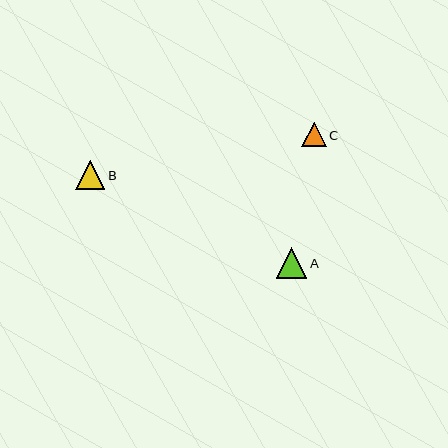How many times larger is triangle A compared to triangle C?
Triangle A is approximately 1.2 times the size of triangle C.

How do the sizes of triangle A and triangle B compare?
Triangle A and triangle B are approximately the same size.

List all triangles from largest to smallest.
From largest to smallest: A, B, C.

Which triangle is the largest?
Triangle A is the largest with a size of approximately 30 pixels.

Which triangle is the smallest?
Triangle C is the smallest with a size of approximately 24 pixels.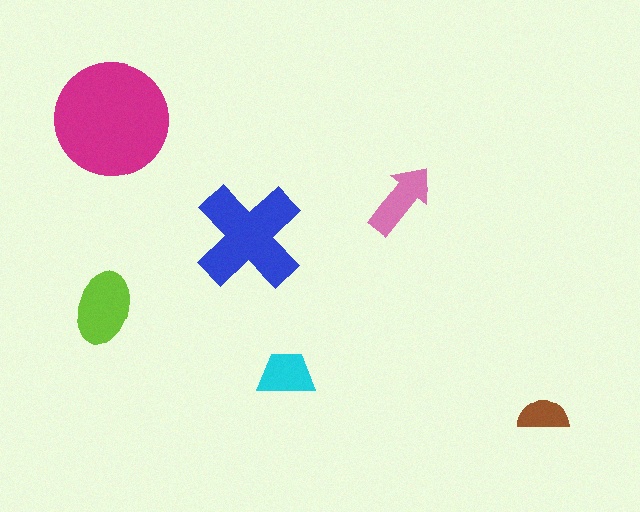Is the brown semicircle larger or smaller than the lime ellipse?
Smaller.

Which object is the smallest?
The brown semicircle.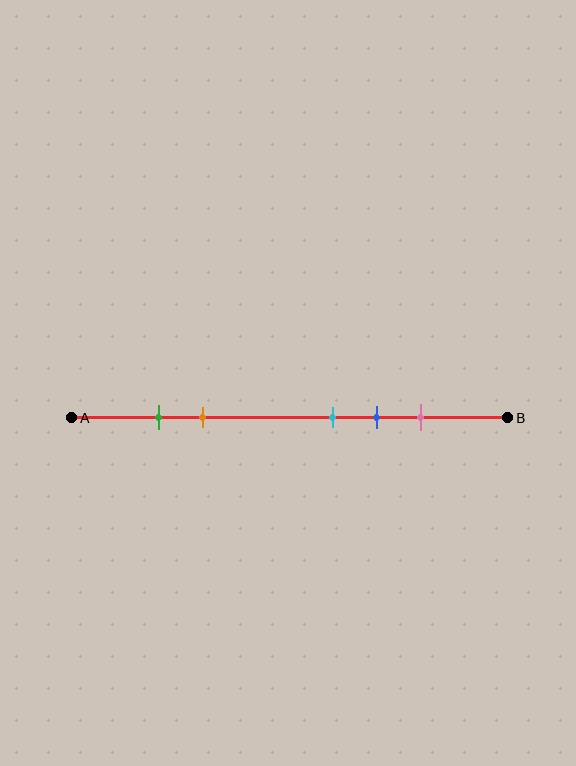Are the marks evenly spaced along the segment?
No, the marks are not evenly spaced.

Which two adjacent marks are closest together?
The green and orange marks are the closest adjacent pair.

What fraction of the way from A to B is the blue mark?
The blue mark is approximately 70% (0.7) of the way from A to B.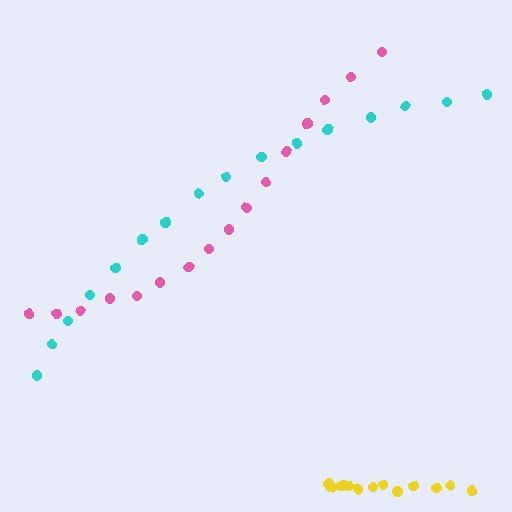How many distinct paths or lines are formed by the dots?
There are 3 distinct paths.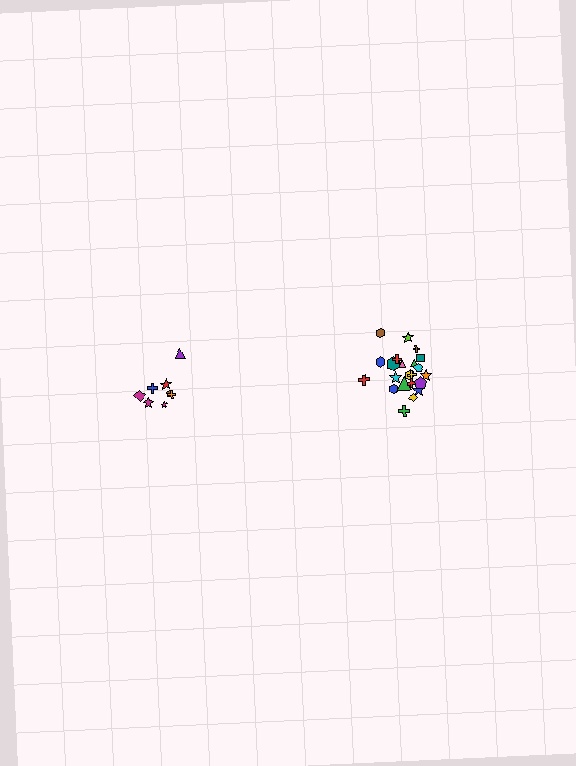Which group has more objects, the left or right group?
The right group.